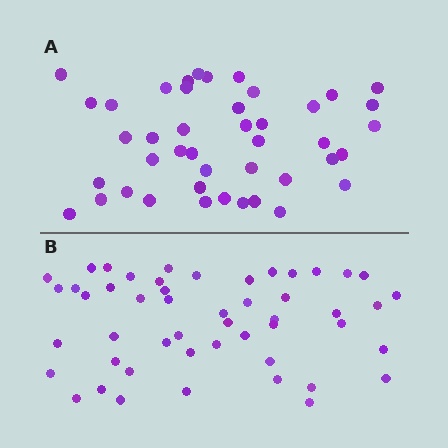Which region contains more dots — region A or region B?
Region B (the bottom region) has more dots.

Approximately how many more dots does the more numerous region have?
Region B has roughly 8 or so more dots than region A.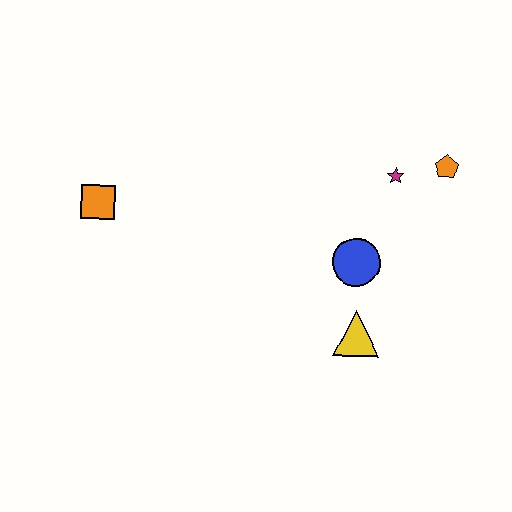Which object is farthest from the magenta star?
The orange square is farthest from the magenta star.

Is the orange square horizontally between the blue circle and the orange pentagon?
No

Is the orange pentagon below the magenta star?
No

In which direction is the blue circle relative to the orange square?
The blue circle is to the right of the orange square.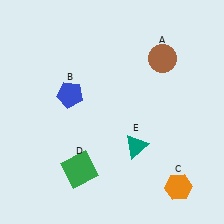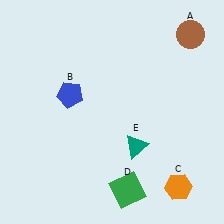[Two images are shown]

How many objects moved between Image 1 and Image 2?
2 objects moved between the two images.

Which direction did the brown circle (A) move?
The brown circle (A) moved right.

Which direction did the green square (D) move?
The green square (D) moved right.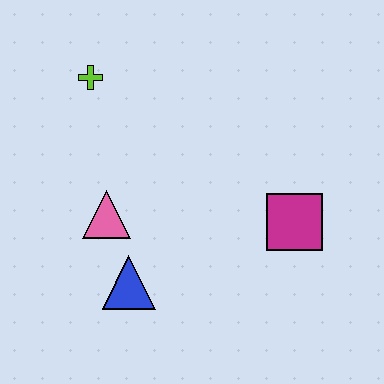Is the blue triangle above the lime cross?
No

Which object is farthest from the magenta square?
The lime cross is farthest from the magenta square.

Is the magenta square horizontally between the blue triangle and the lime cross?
No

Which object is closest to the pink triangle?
The blue triangle is closest to the pink triangle.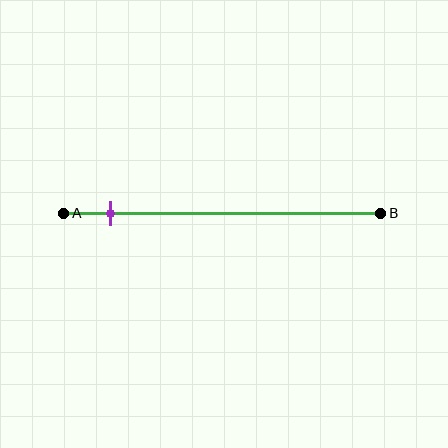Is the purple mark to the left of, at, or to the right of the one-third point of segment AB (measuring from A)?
The purple mark is to the left of the one-third point of segment AB.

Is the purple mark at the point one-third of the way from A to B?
No, the mark is at about 15% from A, not at the 33% one-third point.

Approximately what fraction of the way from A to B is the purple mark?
The purple mark is approximately 15% of the way from A to B.